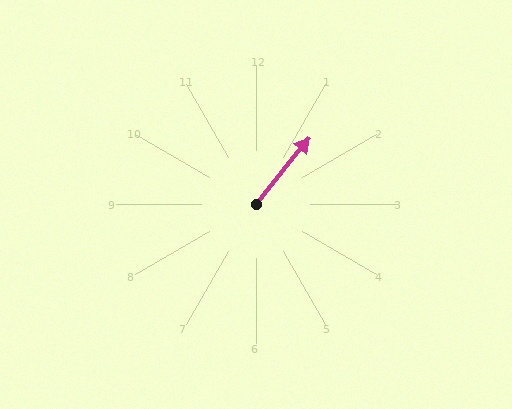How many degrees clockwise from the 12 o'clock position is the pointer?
Approximately 38 degrees.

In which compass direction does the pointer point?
Northeast.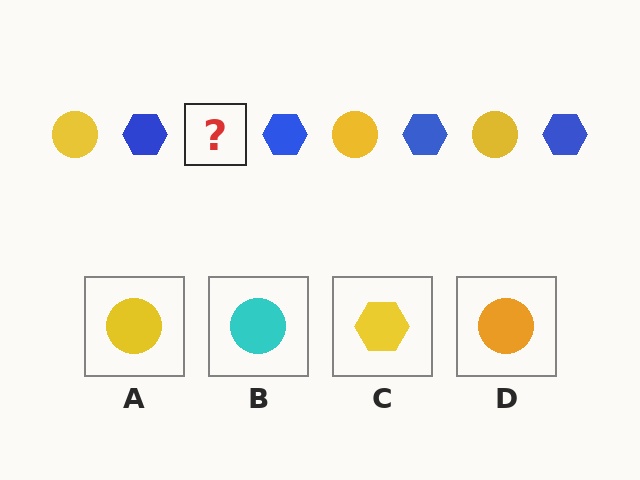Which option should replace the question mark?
Option A.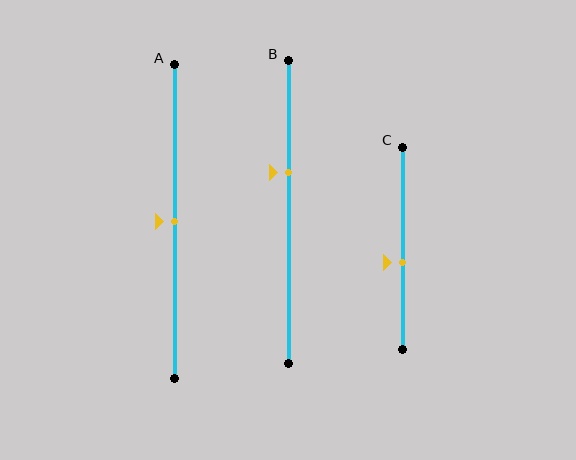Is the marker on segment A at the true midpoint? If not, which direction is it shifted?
Yes, the marker on segment A is at the true midpoint.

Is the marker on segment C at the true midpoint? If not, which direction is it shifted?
No, the marker on segment C is shifted downward by about 7% of the segment length.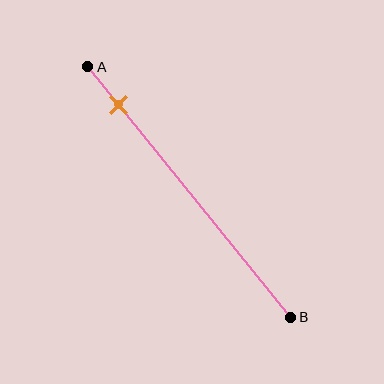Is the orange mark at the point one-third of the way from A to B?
No, the mark is at about 15% from A, not at the 33% one-third point.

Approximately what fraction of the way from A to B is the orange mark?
The orange mark is approximately 15% of the way from A to B.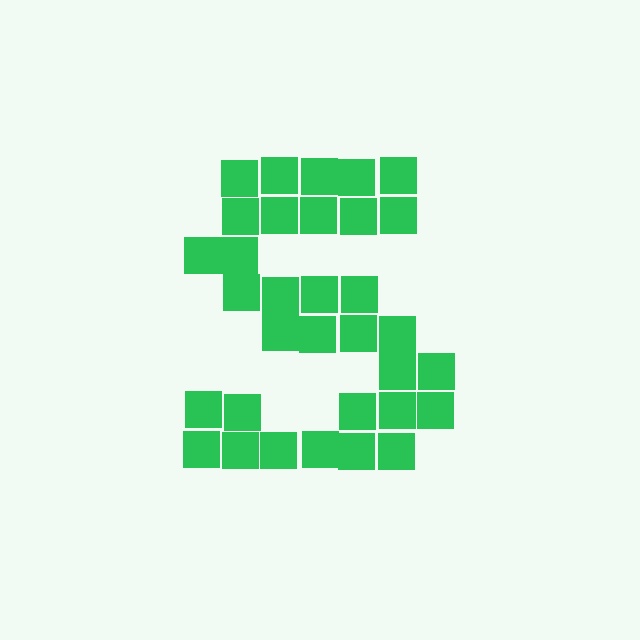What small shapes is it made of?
It is made of small squares.